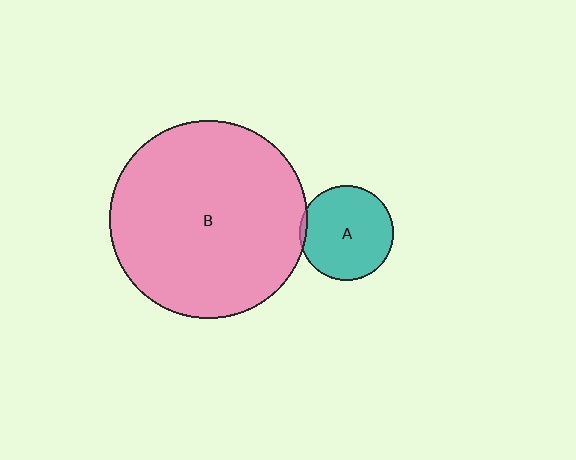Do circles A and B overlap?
Yes.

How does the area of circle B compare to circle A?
Approximately 4.4 times.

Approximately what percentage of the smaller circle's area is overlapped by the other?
Approximately 5%.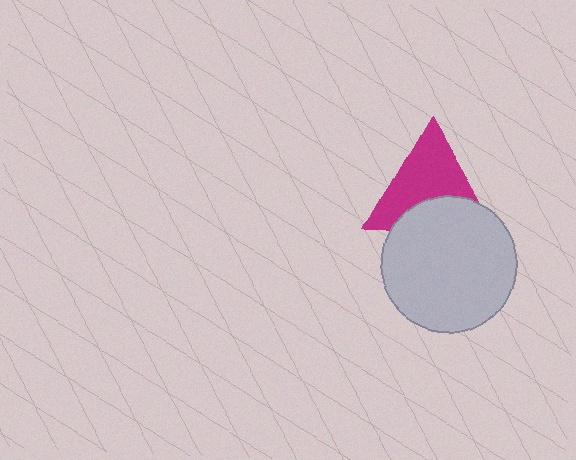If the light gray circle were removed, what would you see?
You would see the complete magenta triangle.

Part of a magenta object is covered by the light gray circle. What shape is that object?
It is a triangle.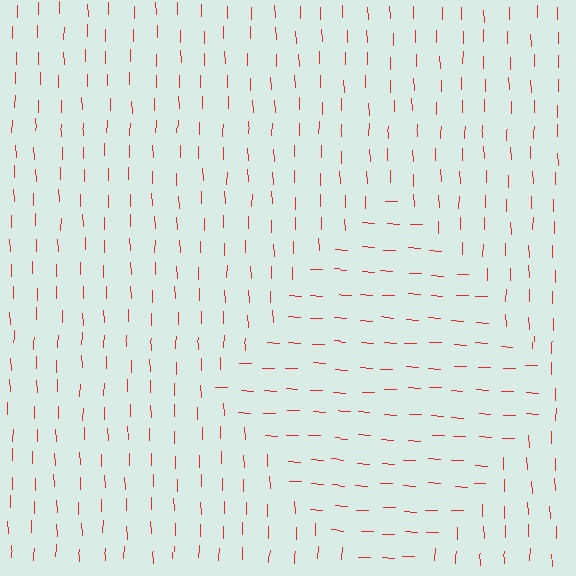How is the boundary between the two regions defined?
The boundary is defined purely by a change in line orientation (approximately 86 degrees difference). All lines are the same color and thickness.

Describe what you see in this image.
The image is filled with small red line segments. A diamond region in the image has lines oriented differently from the surrounding lines, creating a visible texture boundary.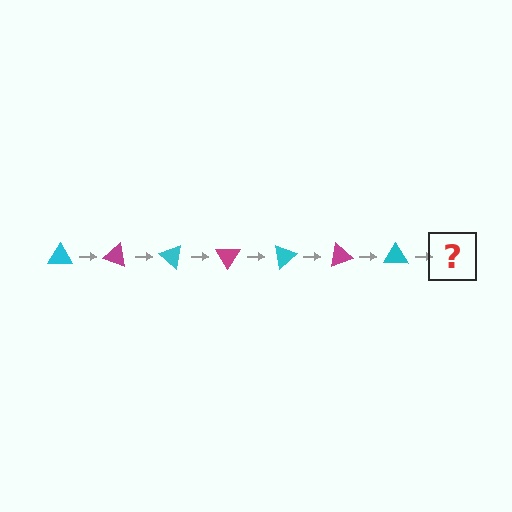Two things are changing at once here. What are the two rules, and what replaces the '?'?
The two rules are that it rotates 20 degrees each step and the color cycles through cyan and magenta. The '?' should be a magenta triangle, rotated 140 degrees from the start.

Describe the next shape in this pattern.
It should be a magenta triangle, rotated 140 degrees from the start.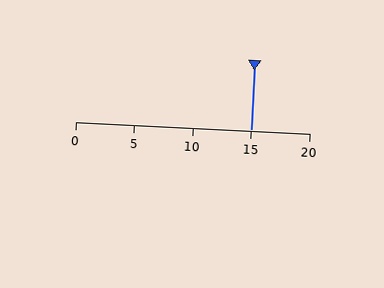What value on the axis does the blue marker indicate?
The marker indicates approximately 15.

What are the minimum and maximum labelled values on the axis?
The axis runs from 0 to 20.